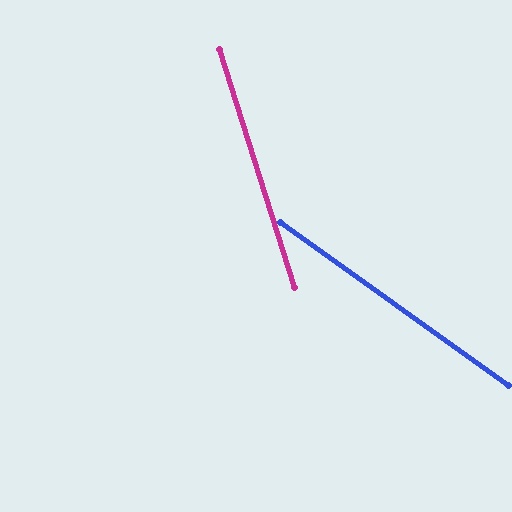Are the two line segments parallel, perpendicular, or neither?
Neither parallel nor perpendicular — they differ by about 37°.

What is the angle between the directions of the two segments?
Approximately 37 degrees.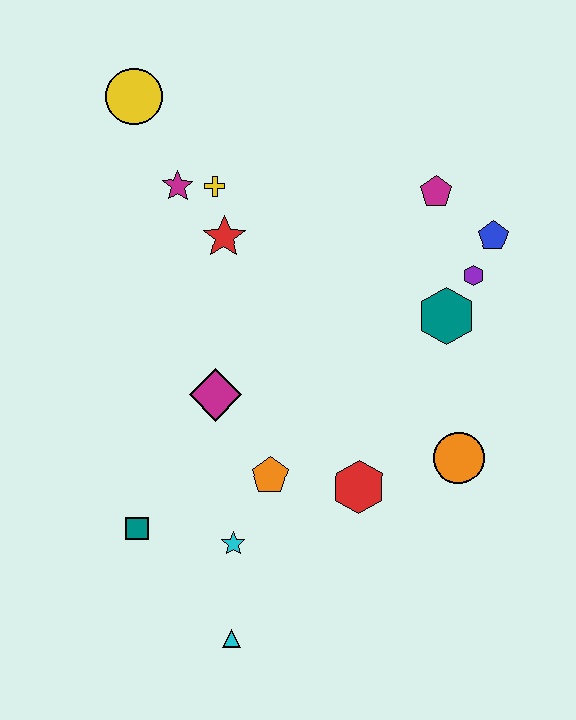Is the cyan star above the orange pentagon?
No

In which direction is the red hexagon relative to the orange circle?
The red hexagon is to the left of the orange circle.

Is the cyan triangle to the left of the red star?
No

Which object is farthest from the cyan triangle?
The yellow circle is farthest from the cyan triangle.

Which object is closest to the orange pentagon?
The cyan star is closest to the orange pentagon.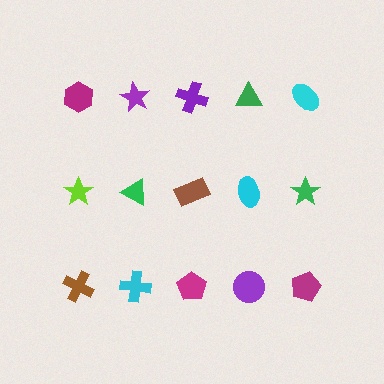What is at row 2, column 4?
A cyan ellipse.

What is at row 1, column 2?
A purple star.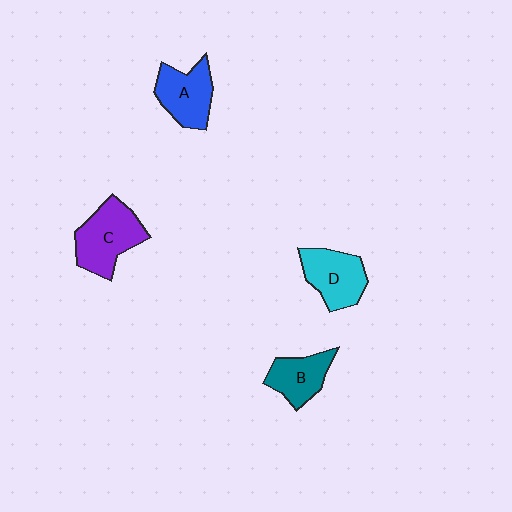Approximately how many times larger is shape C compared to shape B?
Approximately 1.5 times.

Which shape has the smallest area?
Shape B (teal).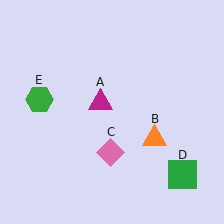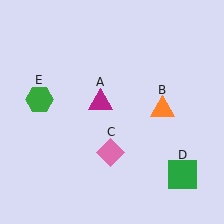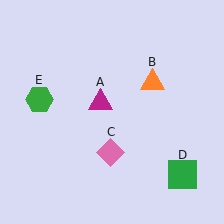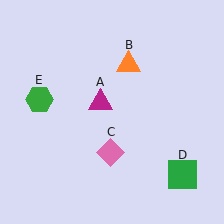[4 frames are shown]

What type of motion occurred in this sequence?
The orange triangle (object B) rotated counterclockwise around the center of the scene.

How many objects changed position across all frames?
1 object changed position: orange triangle (object B).